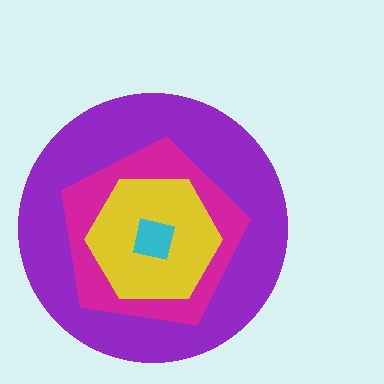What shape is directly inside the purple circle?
The magenta pentagon.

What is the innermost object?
The cyan square.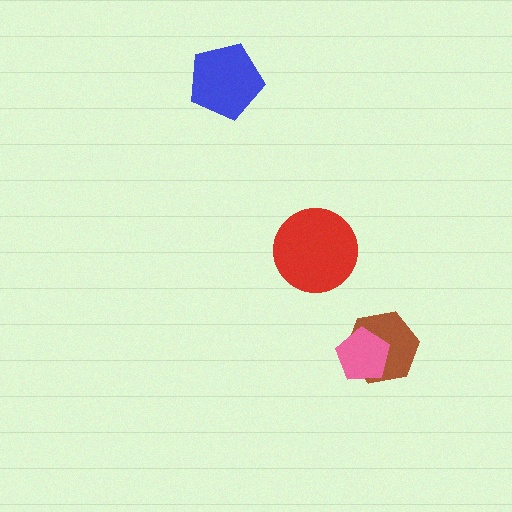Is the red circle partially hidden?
No, no other shape covers it.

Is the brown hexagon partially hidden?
Yes, it is partially covered by another shape.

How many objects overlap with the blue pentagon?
0 objects overlap with the blue pentagon.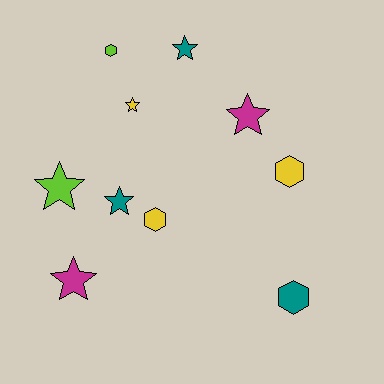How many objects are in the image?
There are 10 objects.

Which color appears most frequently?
Yellow, with 3 objects.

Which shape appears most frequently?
Star, with 6 objects.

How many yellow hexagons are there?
There are 2 yellow hexagons.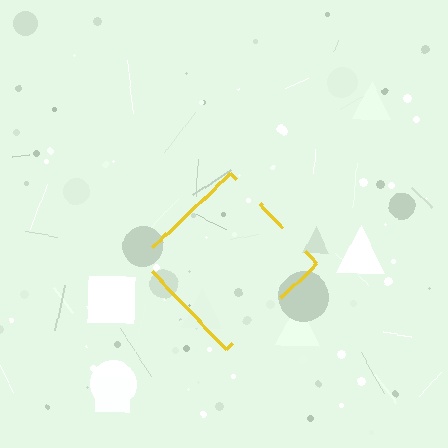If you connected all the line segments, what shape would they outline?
They would outline a diamond.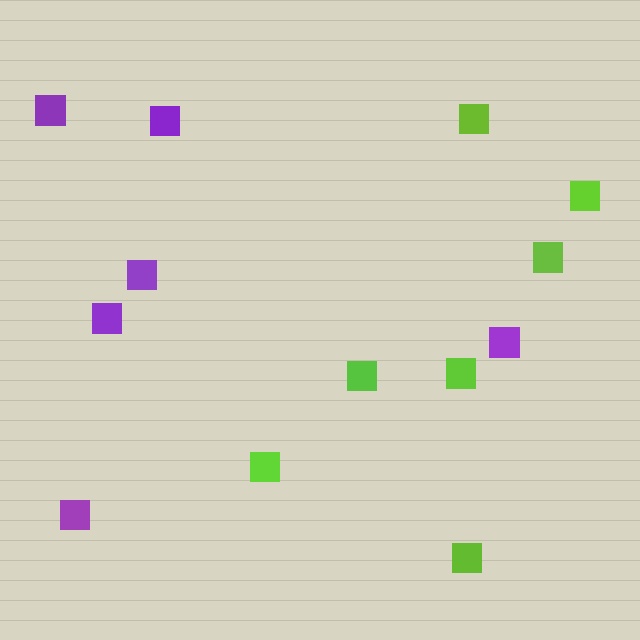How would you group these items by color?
There are 2 groups: one group of lime squares (7) and one group of purple squares (6).